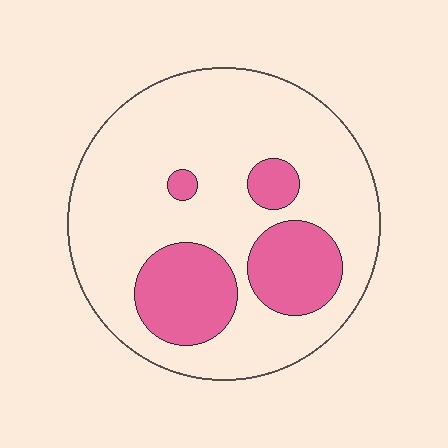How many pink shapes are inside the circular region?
4.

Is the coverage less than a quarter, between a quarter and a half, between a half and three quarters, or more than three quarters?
Less than a quarter.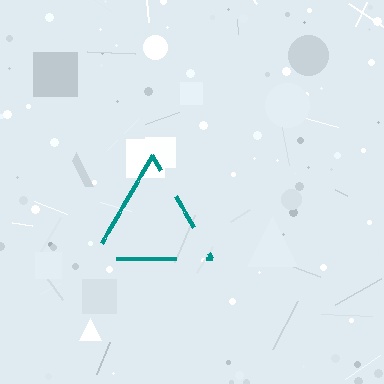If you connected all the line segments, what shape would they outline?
They would outline a triangle.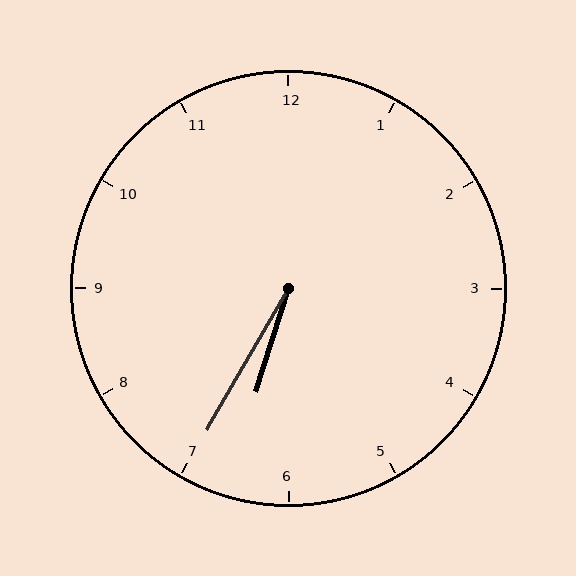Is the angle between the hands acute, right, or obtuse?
It is acute.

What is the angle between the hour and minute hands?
Approximately 12 degrees.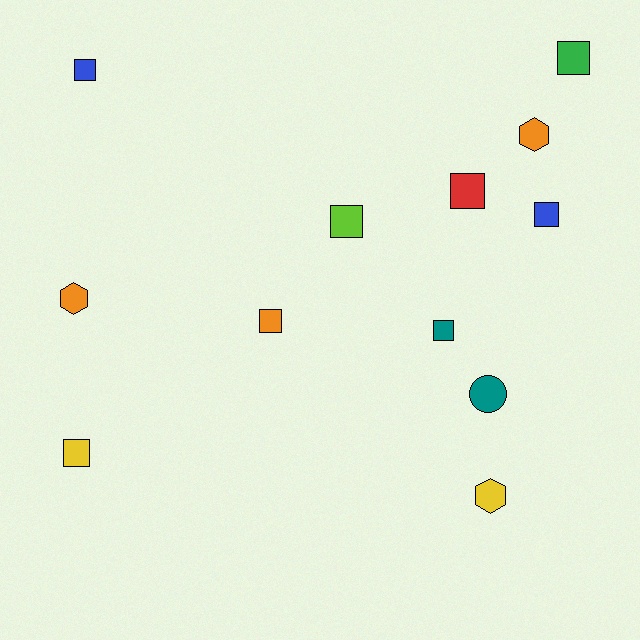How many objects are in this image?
There are 12 objects.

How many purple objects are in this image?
There are no purple objects.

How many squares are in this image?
There are 8 squares.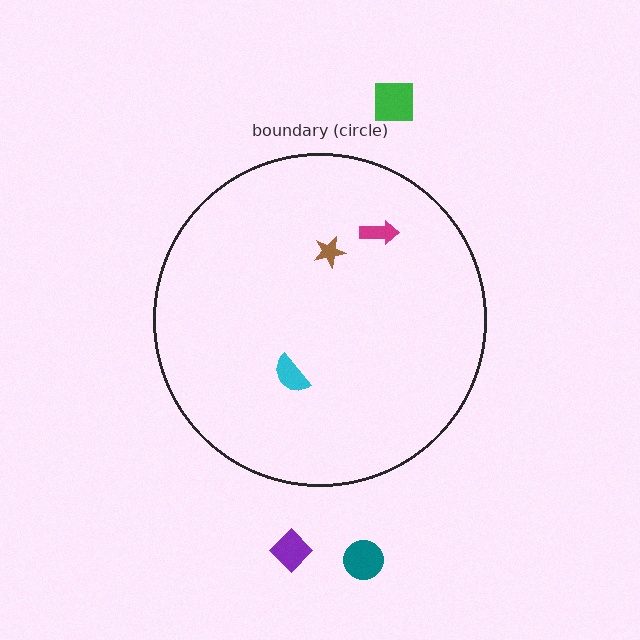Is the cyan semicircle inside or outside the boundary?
Inside.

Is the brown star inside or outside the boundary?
Inside.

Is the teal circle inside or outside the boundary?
Outside.